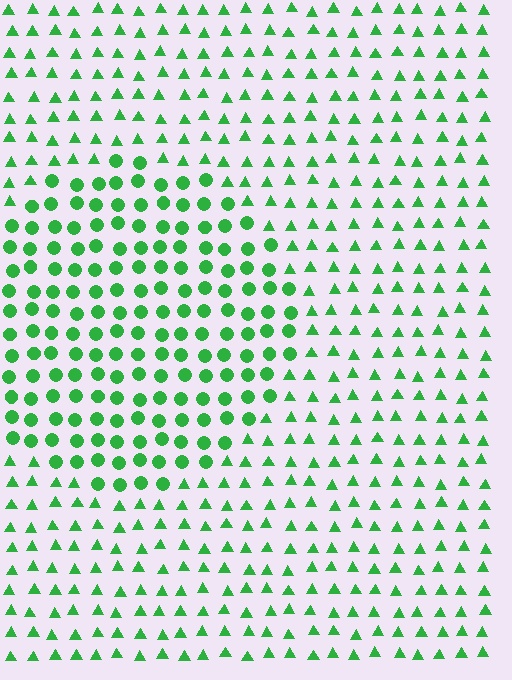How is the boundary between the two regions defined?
The boundary is defined by a change in element shape: circles inside vs. triangles outside. All elements share the same color and spacing.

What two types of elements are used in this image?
The image uses circles inside the circle region and triangles outside it.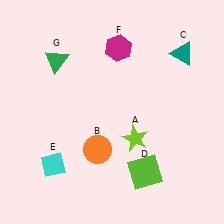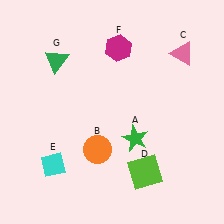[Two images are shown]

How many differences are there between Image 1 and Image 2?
There are 2 differences between the two images.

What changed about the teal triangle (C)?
In Image 1, C is teal. In Image 2, it changed to pink.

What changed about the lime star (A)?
In Image 1, A is lime. In Image 2, it changed to green.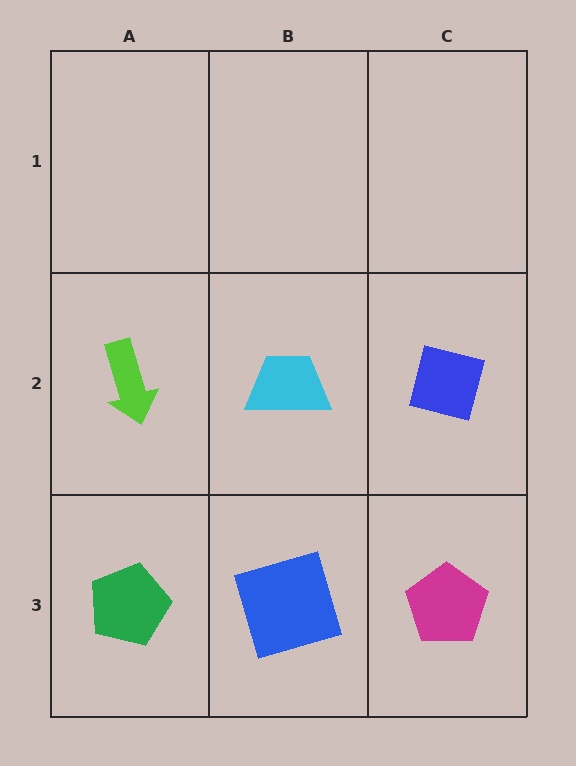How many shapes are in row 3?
3 shapes.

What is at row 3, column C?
A magenta pentagon.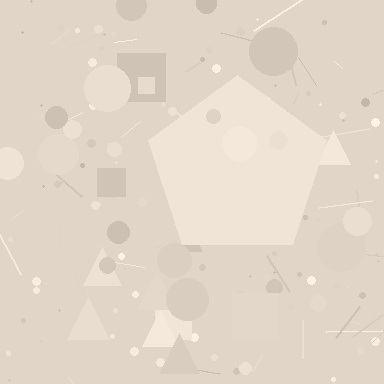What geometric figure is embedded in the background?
A pentagon is embedded in the background.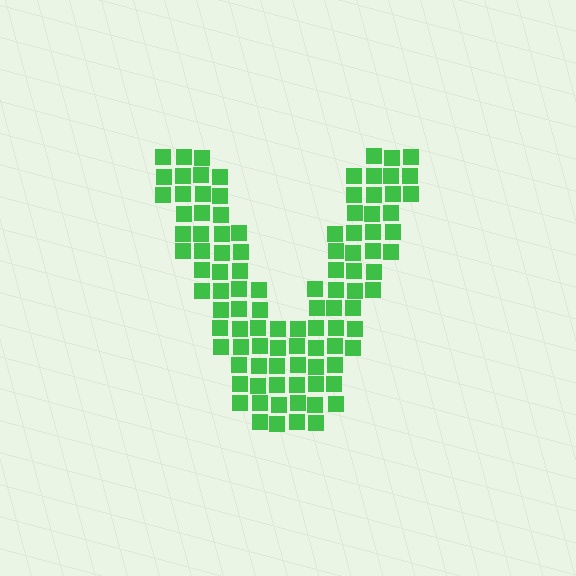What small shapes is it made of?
It is made of small squares.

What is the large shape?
The large shape is the letter V.